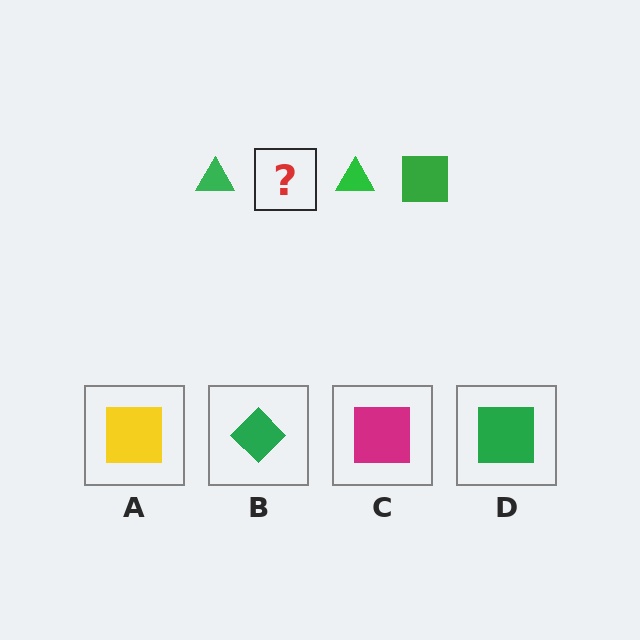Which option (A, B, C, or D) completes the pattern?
D.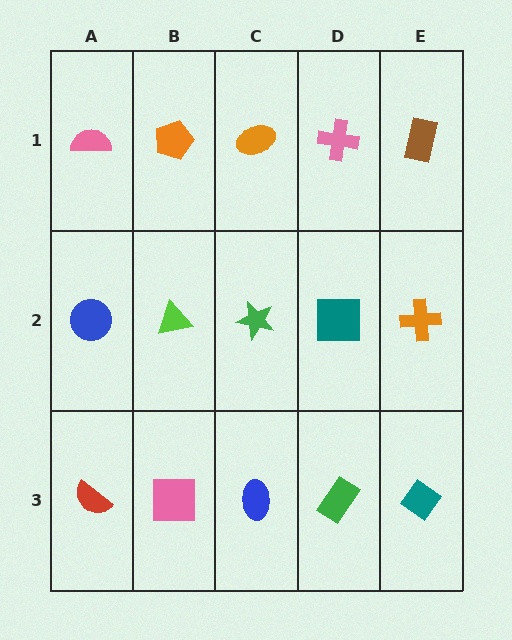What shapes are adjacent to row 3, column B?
A lime triangle (row 2, column B), a red semicircle (row 3, column A), a blue ellipse (row 3, column C).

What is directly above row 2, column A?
A pink semicircle.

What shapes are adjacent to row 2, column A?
A pink semicircle (row 1, column A), a red semicircle (row 3, column A), a lime triangle (row 2, column B).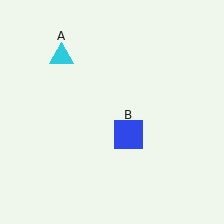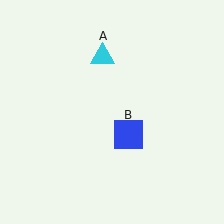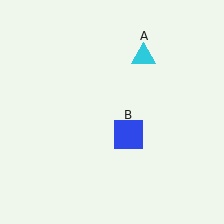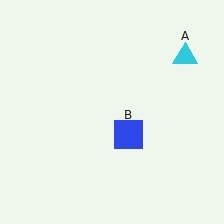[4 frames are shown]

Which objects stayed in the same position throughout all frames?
Blue square (object B) remained stationary.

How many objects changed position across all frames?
1 object changed position: cyan triangle (object A).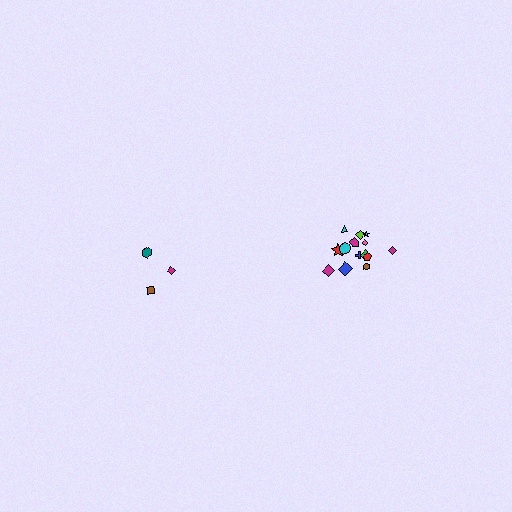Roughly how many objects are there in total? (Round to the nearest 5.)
Roughly 20 objects in total.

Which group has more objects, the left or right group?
The right group.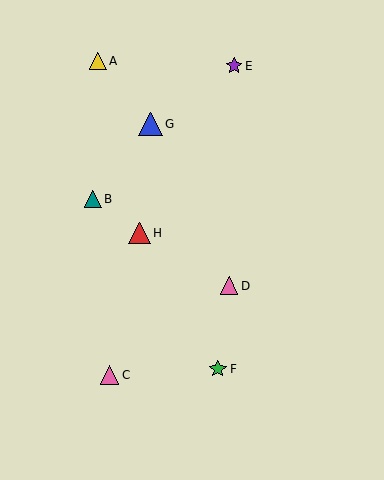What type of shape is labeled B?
Shape B is a teal triangle.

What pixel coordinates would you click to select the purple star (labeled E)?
Click at (234, 66) to select the purple star E.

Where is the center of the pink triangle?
The center of the pink triangle is at (110, 375).